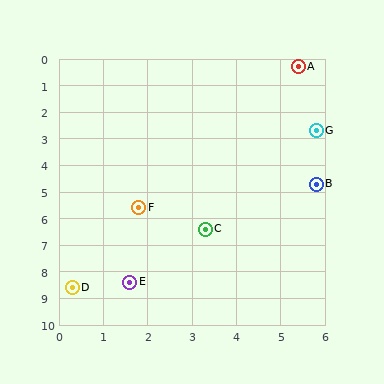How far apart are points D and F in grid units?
Points D and F are about 3.4 grid units apart.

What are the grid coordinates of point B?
Point B is at approximately (5.8, 4.7).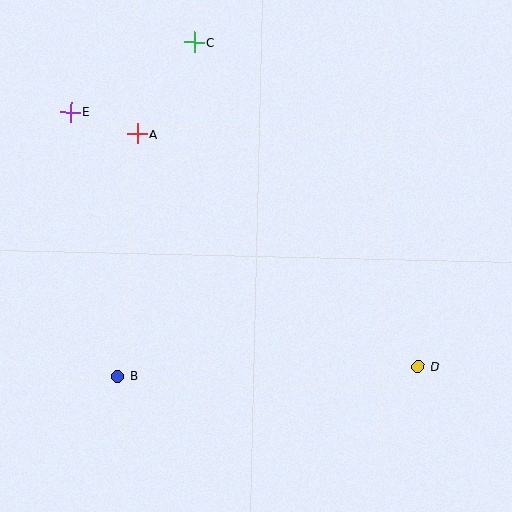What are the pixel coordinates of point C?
Point C is at (194, 42).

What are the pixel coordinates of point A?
Point A is at (137, 134).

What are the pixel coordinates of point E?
Point E is at (71, 112).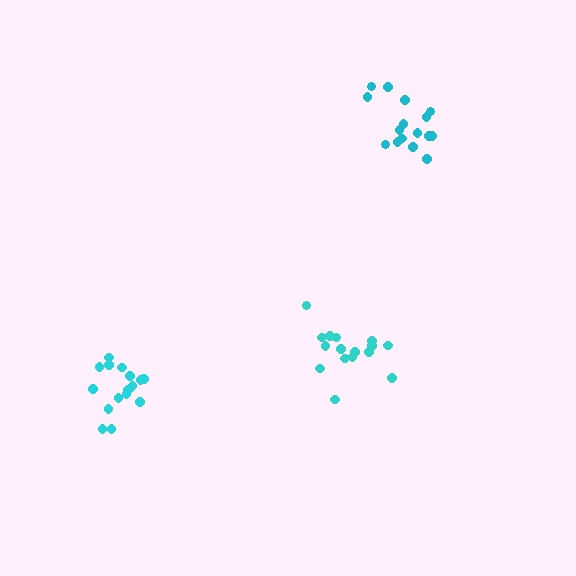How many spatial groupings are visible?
There are 3 spatial groupings.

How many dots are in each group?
Group 1: 16 dots, Group 2: 16 dots, Group 3: 16 dots (48 total).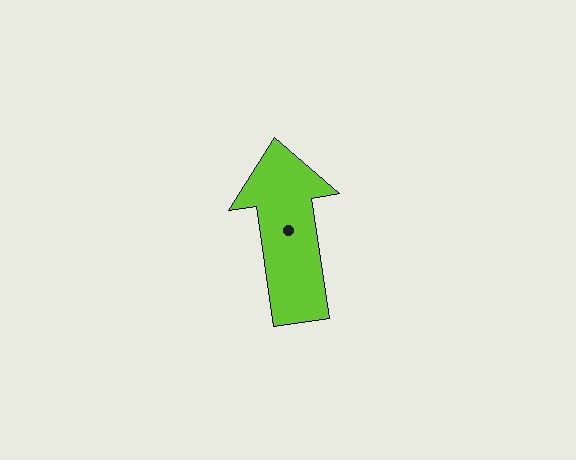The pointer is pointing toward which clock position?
Roughly 12 o'clock.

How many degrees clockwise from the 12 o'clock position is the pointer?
Approximately 352 degrees.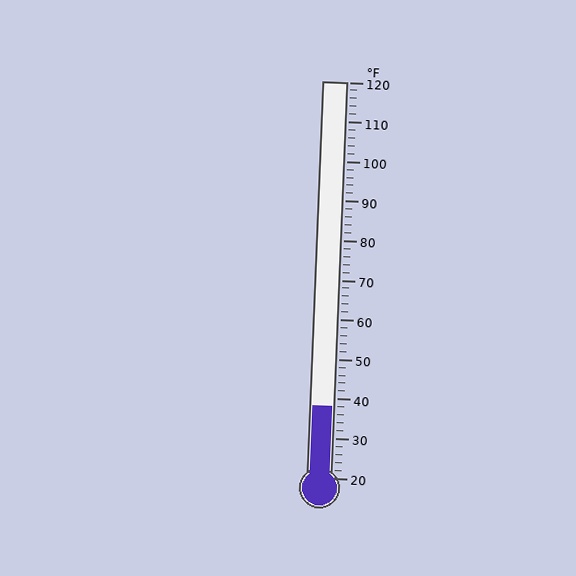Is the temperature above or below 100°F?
The temperature is below 100°F.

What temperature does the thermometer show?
The thermometer shows approximately 38°F.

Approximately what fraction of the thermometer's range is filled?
The thermometer is filled to approximately 20% of its range.